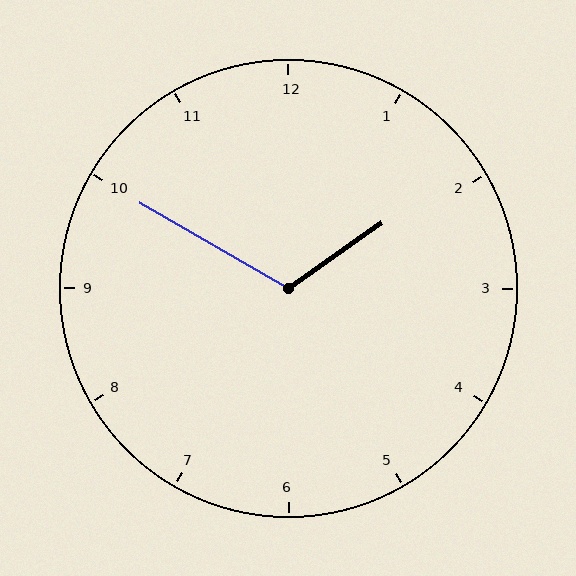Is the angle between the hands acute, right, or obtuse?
It is obtuse.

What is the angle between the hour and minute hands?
Approximately 115 degrees.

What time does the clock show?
1:50.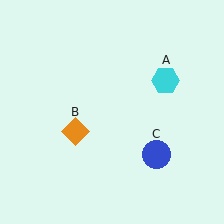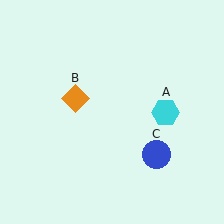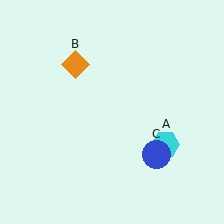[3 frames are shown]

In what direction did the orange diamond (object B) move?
The orange diamond (object B) moved up.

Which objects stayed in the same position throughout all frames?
Blue circle (object C) remained stationary.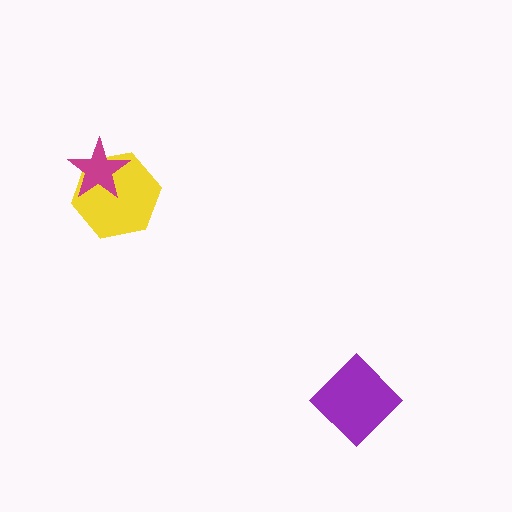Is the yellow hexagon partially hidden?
Yes, it is partially covered by another shape.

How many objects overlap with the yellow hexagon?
1 object overlaps with the yellow hexagon.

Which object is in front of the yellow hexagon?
The magenta star is in front of the yellow hexagon.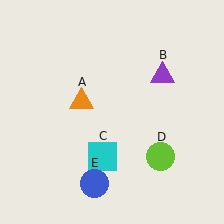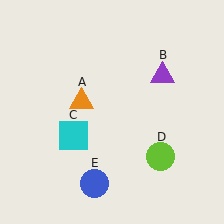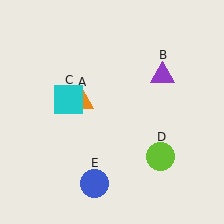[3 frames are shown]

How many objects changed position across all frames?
1 object changed position: cyan square (object C).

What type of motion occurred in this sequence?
The cyan square (object C) rotated clockwise around the center of the scene.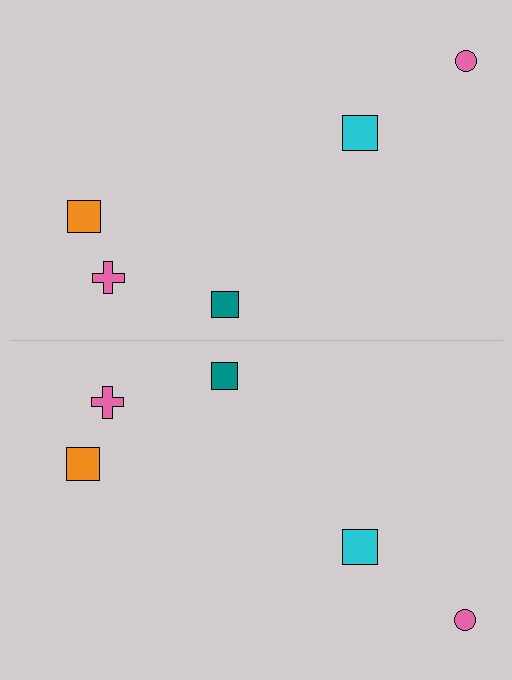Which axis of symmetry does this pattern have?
The pattern has a horizontal axis of symmetry running through the center of the image.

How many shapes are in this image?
There are 10 shapes in this image.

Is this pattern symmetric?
Yes, this pattern has bilateral (reflection) symmetry.